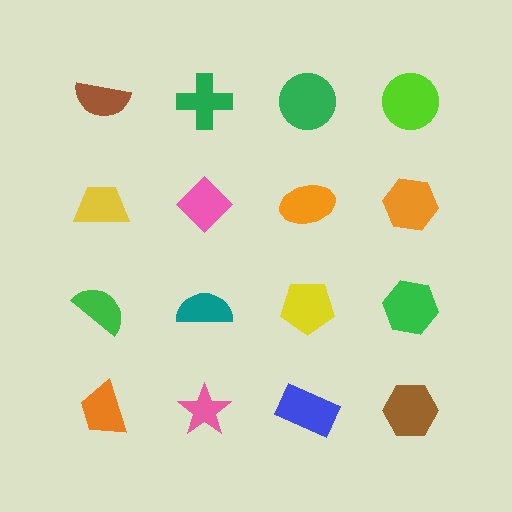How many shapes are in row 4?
4 shapes.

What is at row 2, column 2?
A pink diamond.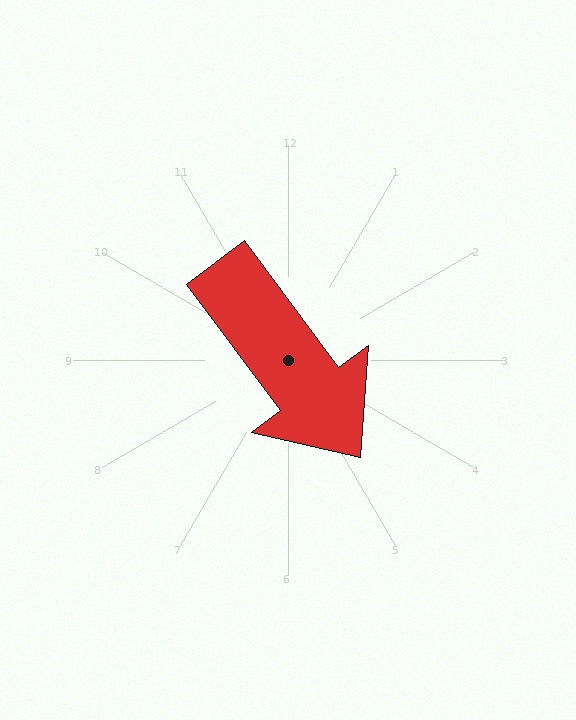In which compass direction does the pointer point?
Southeast.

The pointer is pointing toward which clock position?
Roughly 5 o'clock.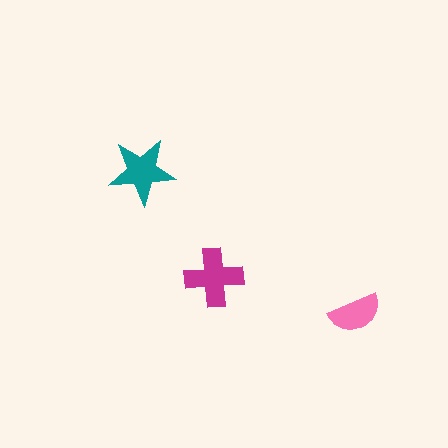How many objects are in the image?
There are 3 objects in the image.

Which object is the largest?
The magenta cross.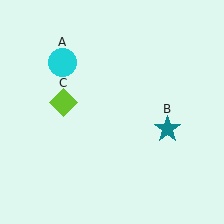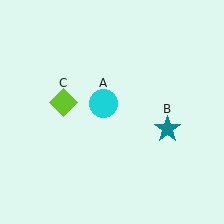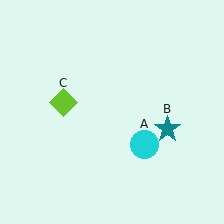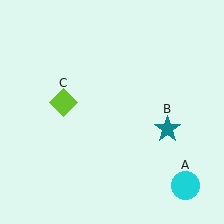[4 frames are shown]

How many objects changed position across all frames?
1 object changed position: cyan circle (object A).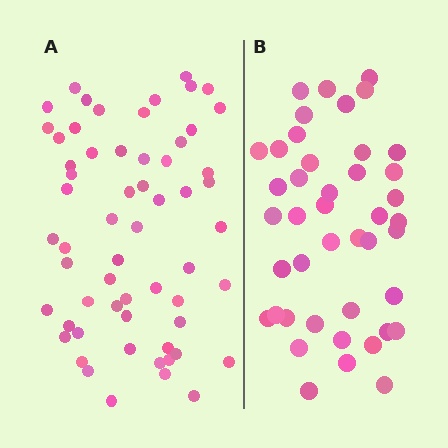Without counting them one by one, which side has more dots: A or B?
Region A (the left region) has more dots.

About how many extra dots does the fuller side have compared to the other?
Region A has approximately 15 more dots than region B.